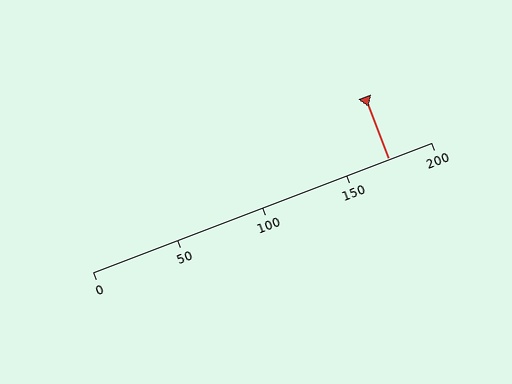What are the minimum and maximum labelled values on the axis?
The axis runs from 0 to 200.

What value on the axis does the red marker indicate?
The marker indicates approximately 175.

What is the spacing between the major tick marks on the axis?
The major ticks are spaced 50 apart.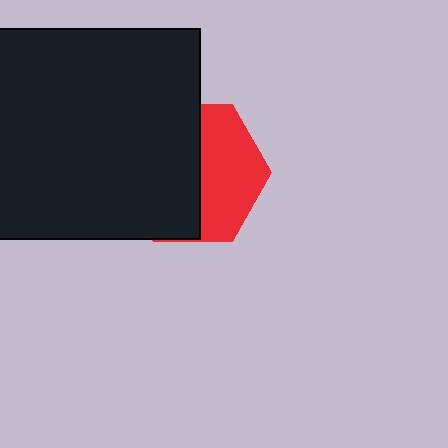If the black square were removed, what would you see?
You would see the complete red hexagon.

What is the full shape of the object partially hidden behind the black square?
The partially hidden object is a red hexagon.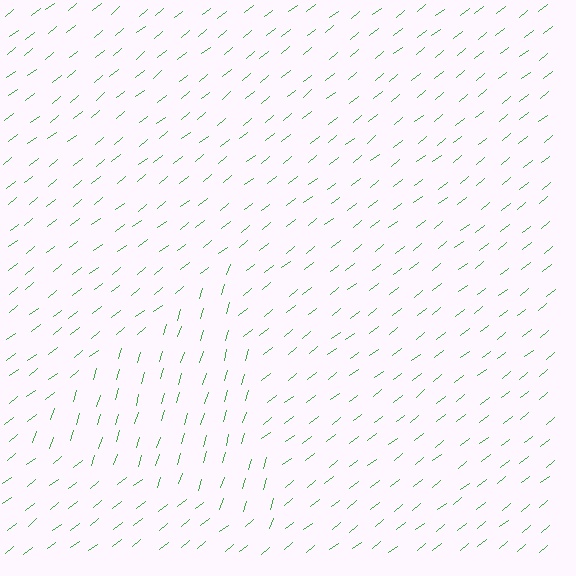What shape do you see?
I see a triangle.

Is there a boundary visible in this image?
Yes, there is a texture boundary formed by a change in line orientation.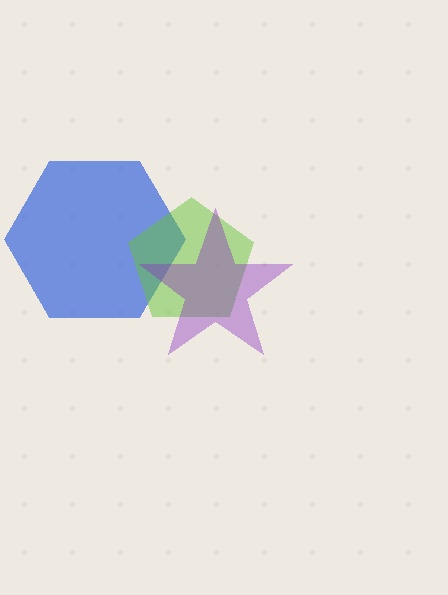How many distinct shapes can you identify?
There are 3 distinct shapes: a blue hexagon, a lime pentagon, a purple star.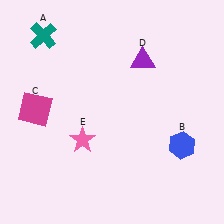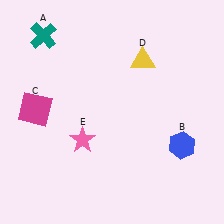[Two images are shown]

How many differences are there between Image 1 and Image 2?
There is 1 difference between the two images.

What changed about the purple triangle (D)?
In Image 1, D is purple. In Image 2, it changed to yellow.